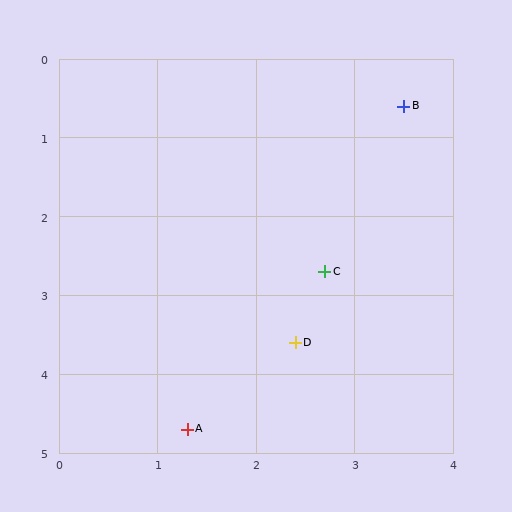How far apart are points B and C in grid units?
Points B and C are about 2.2 grid units apart.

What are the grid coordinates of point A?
Point A is at approximately (1.3, 4.7).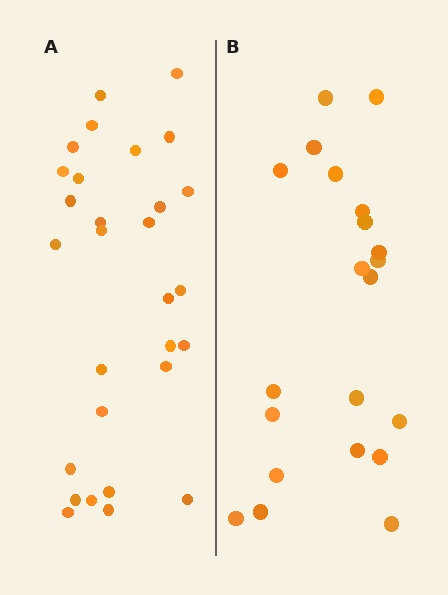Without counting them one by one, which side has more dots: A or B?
Region A (the left region) has more dots.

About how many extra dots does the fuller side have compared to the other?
Region A has roughly 8 or so more dots than region B.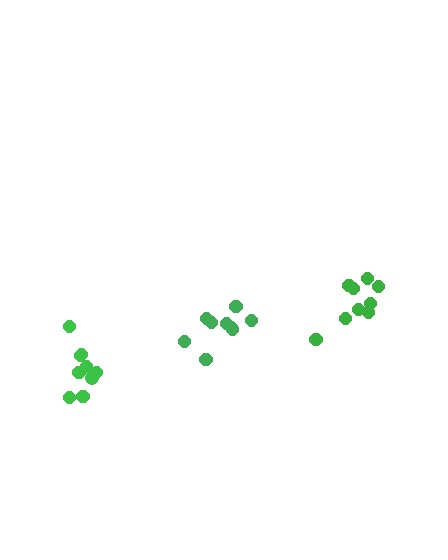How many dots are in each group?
Group 1: 9 dots, Group 2: 9 dots, Group 3: 9 dots (27 total).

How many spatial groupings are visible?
There are 3 spatial groupings.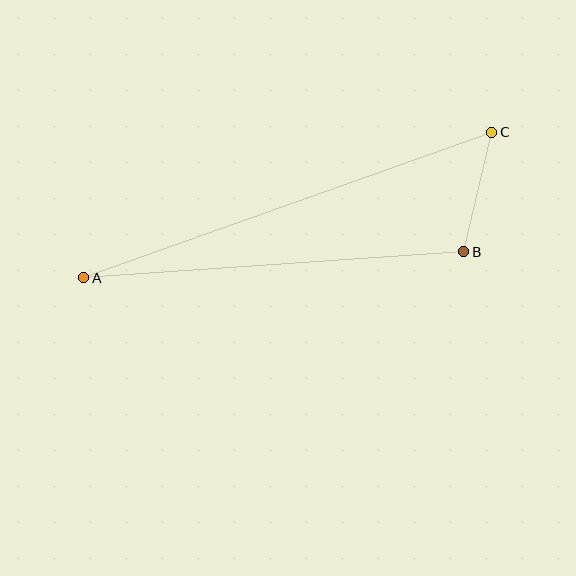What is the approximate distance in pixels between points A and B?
The distance between A and B is approximately 381 pixels.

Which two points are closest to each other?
Points B and C are closest to each other.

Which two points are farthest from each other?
Points A and C are farthest from each other.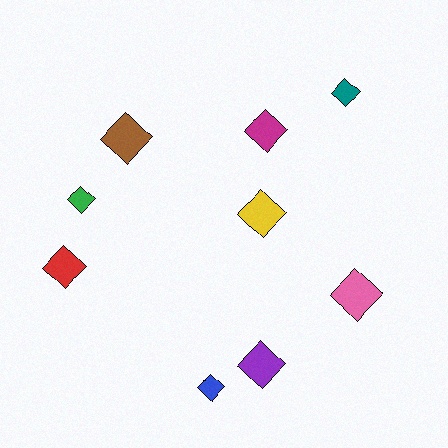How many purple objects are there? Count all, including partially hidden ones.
There is 1 purple object.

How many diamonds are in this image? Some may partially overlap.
There are 9 diamonds.